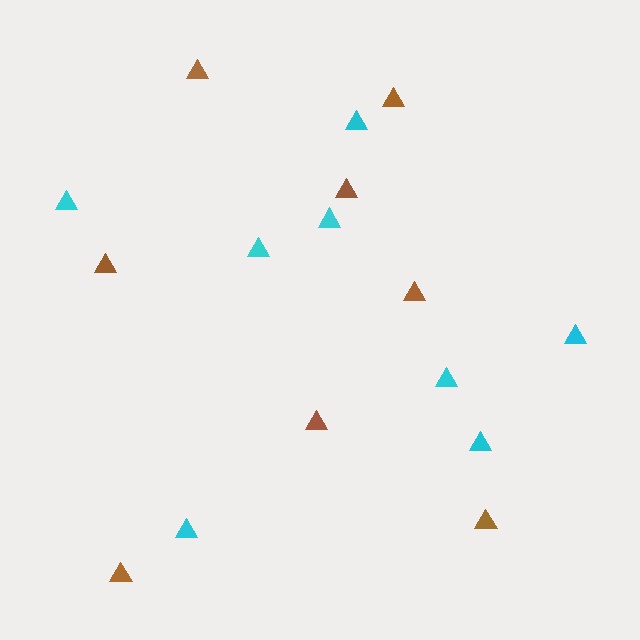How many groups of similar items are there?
There are 2 groups: one group of cyan triangles (8) and one group of brown triangles (8).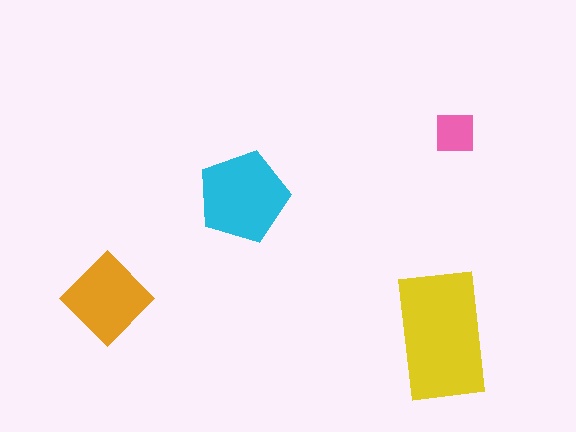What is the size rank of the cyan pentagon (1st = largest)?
2nd.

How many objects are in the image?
There are 4 objects in the image.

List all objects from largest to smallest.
The yellow rectangle, the cyan pentagon, the orange diamond, the pink square.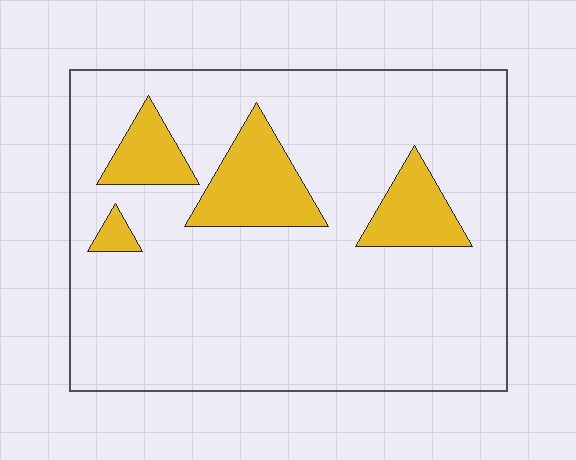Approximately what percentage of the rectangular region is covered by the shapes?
Approximately 15%.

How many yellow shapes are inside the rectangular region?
4.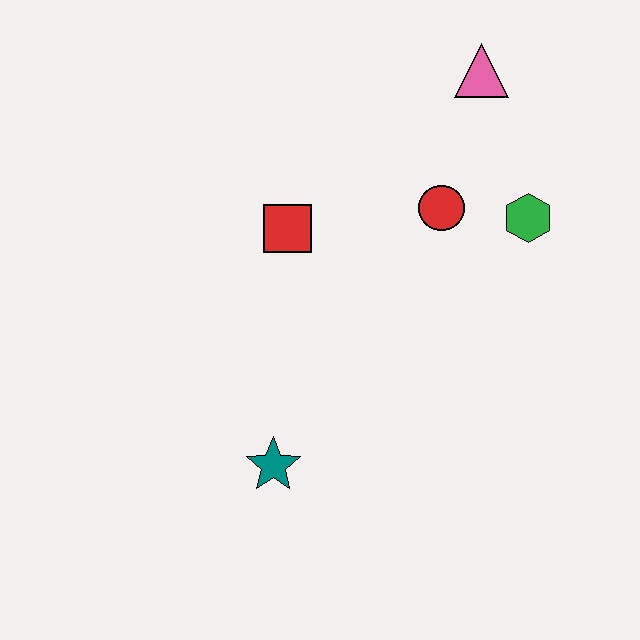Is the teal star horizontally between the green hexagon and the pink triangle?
No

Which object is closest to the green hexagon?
The red circle is closest to the green hexagon.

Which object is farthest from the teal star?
The pink triangle is farthest from the teal star.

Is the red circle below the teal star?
No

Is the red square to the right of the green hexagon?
No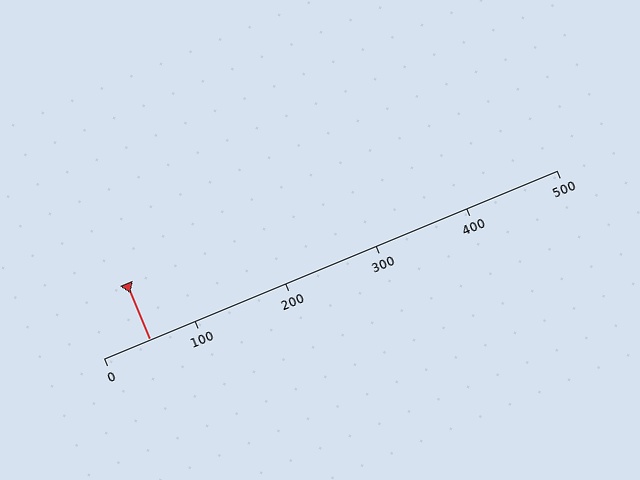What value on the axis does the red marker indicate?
The marker indicates approximately 50.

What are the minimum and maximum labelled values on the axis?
The axis runs from 0 to 500.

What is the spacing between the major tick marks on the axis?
The major ticks are spaced 100 apart.